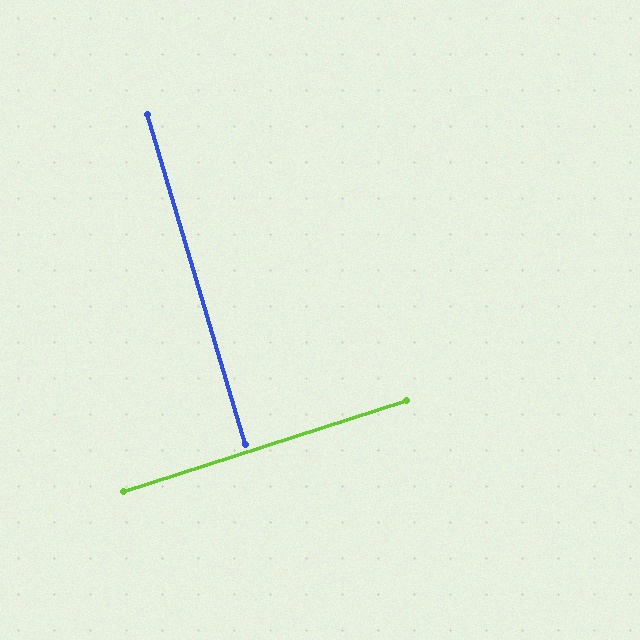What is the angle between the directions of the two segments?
Approximately 89 degrees.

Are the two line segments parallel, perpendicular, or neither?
Perpendicular — they meet at approximately 89°.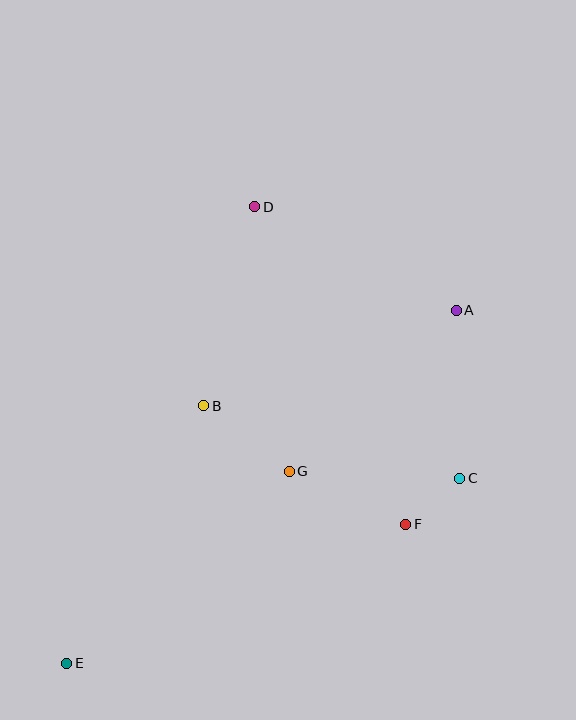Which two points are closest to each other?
Points C and F are closest to each other.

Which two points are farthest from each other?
Points A and E are farthest from each other.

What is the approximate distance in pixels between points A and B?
The distance between A and B is approximately 270 pixels.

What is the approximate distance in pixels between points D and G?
The distance between D and G is approximately 267 pixels.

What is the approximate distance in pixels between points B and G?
The distance between B and G is approximately 107 pixels.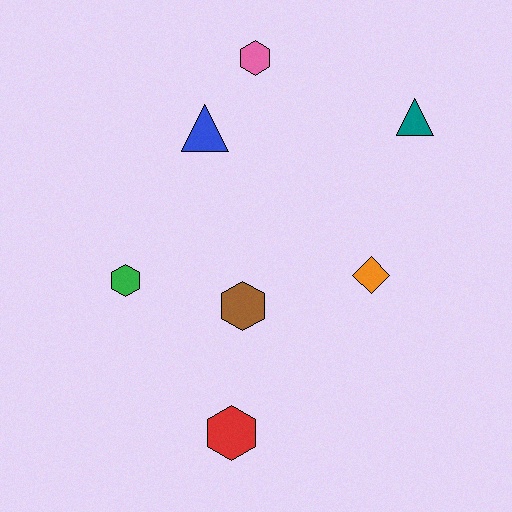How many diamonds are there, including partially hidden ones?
There is 1 diamond.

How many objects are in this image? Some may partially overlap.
There are 7 objects.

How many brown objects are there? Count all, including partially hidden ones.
There is 1 brown object.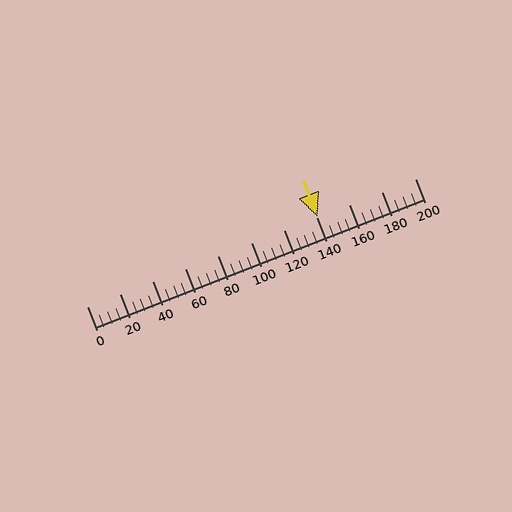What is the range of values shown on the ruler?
The ruler shows values from 0 to 200.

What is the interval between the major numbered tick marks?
The major tick marks are spaced 20 units apart.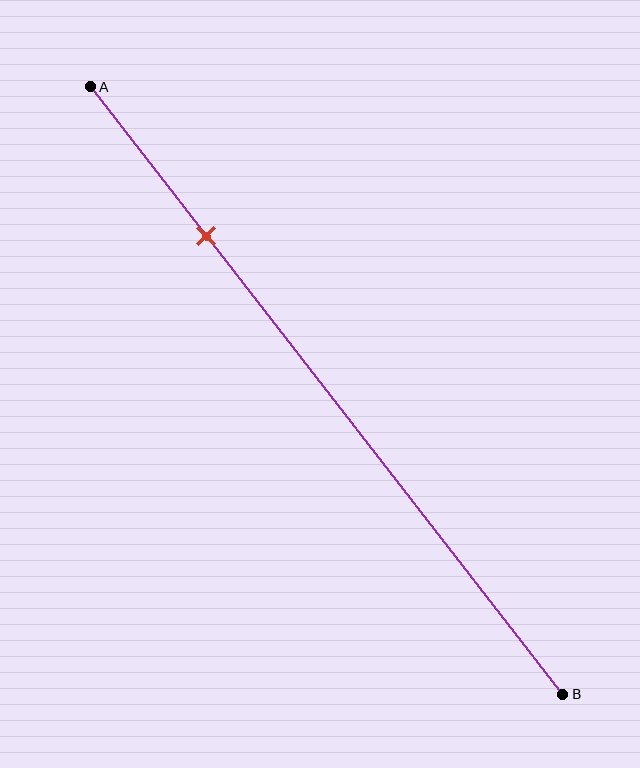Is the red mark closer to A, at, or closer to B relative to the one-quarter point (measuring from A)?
The red mark is approximately at the one-quarter point of segment AB.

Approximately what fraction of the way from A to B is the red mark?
The red mark is approximately 25% of the way from A to B.